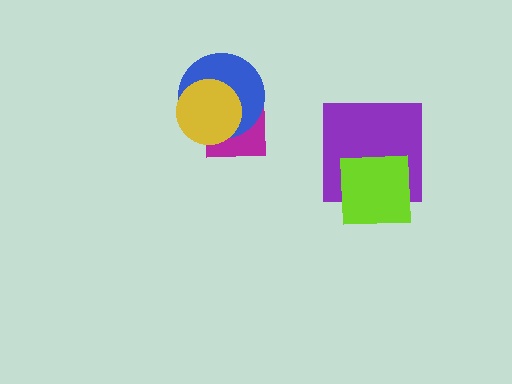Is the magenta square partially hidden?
Yes, it is partially covered by another shape.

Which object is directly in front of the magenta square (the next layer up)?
The blue circle is directly in front of the magenta square.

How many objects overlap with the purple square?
1 object overlaps with the purple square.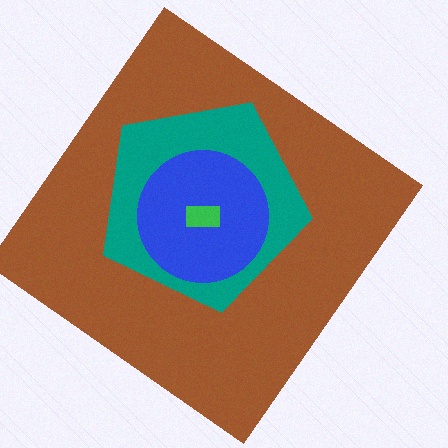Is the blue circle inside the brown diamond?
Yes.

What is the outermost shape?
The brown diamond.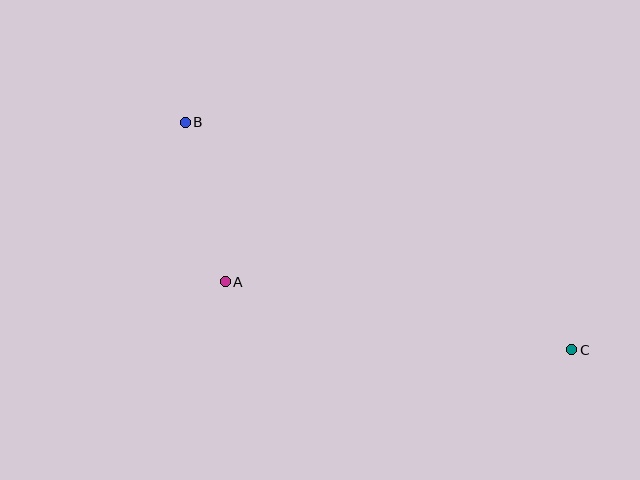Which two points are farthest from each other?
Points B and C are farthest from each other.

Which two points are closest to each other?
Points A and B are closest to each other.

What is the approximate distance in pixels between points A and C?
The distance between A and C is approximately 353 pixels.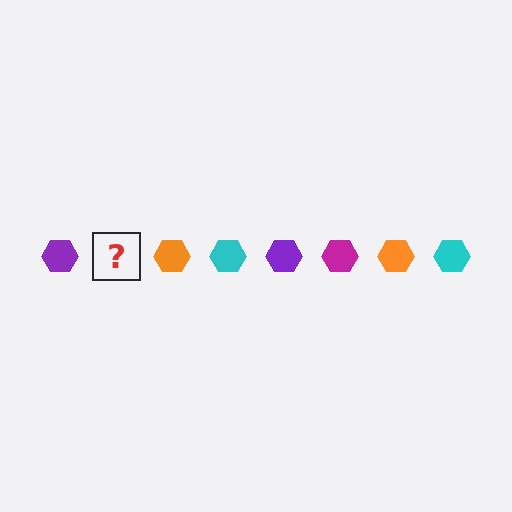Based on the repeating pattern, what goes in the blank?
The blank should be a magenta hexagon.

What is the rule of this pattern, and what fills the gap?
The rule is that the pattern cycles through purple, magenta, orange, cyan hexagons. The gap should be filled with a magenta hexagon.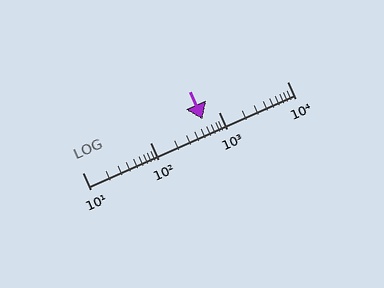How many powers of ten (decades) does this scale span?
The scale spans 3 decades, from 10 to 10000.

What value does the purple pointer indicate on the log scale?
The pointer indicates approximately 570.